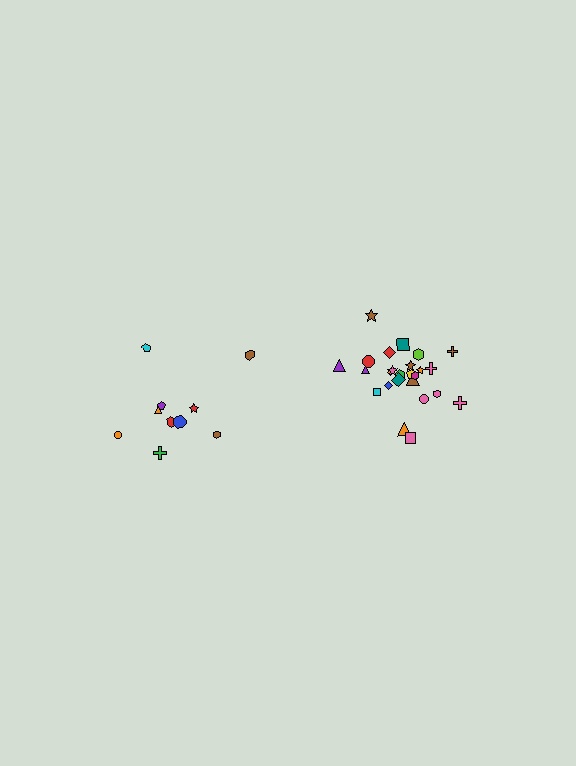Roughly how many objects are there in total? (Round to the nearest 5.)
Roughly 35 objects in total.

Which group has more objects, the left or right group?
The right group.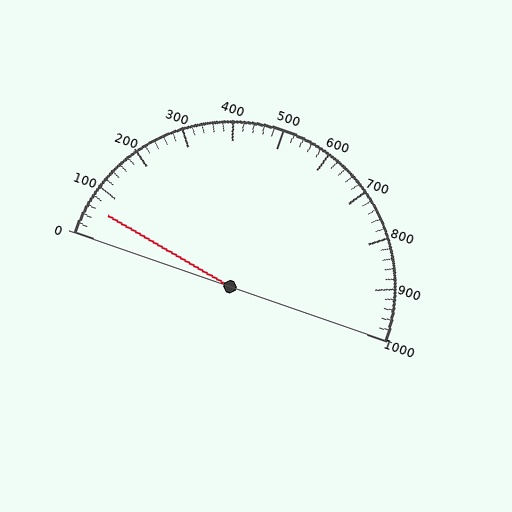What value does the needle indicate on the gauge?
The needle indicates approximately 60.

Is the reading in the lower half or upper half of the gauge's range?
The reading is in the lower half of the range (0 to 1000).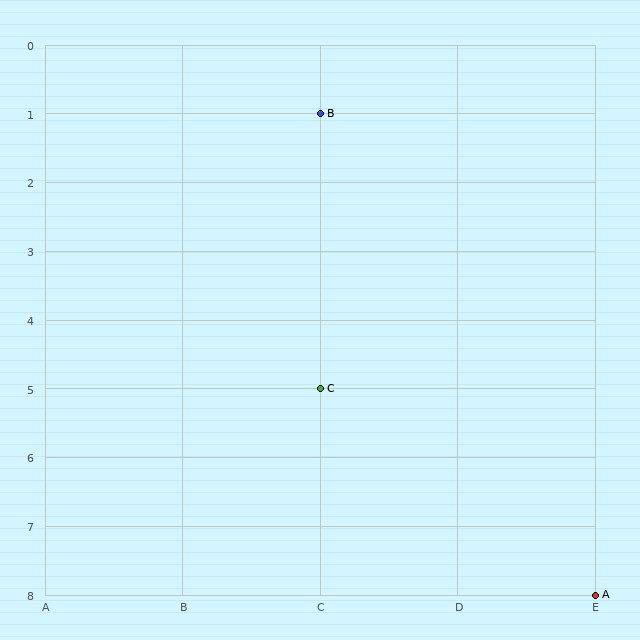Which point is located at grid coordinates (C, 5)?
Point C is at (C, 5).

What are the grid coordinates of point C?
Point C is at grid coordinates (C, 5).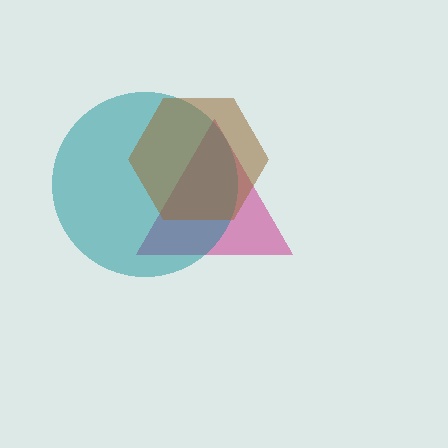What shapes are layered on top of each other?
The layered shapes are: a magenta triangle, a teal circle, a brown hexagon.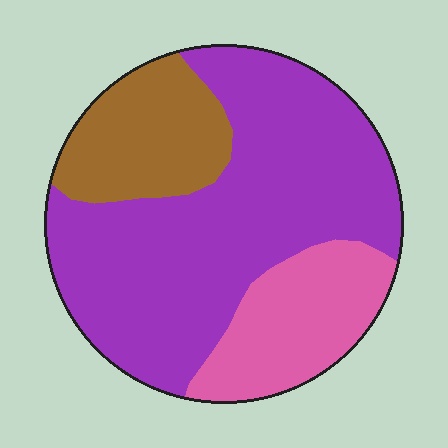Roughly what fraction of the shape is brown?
Brown takes up about one fifth (1/5) of the shape.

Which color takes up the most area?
Purple, at roughly 60%.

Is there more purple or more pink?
Purple.